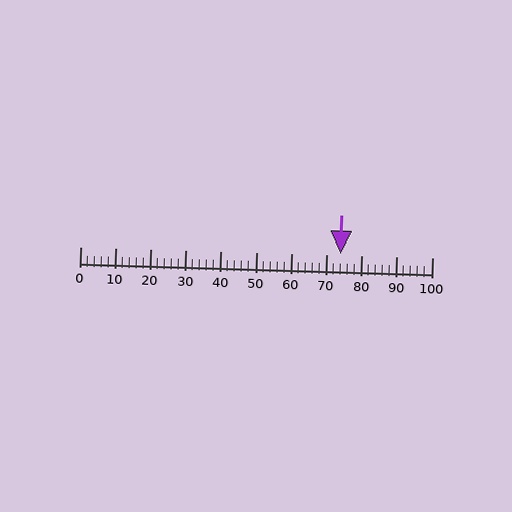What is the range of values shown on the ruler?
The ruler shows values from 0 to 100.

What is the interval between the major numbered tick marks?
The major tick marks are spaced 10 units apart.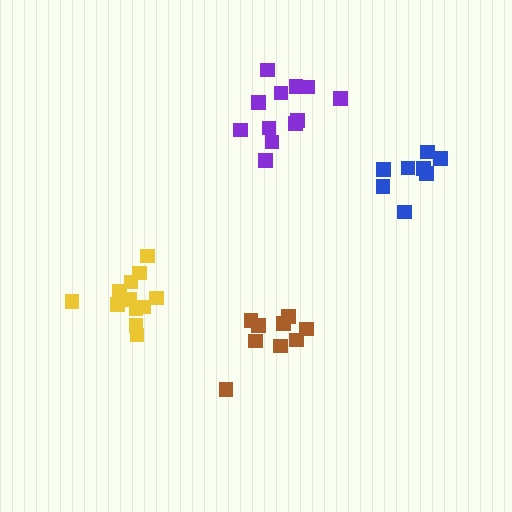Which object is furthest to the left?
The yellow cluster is leftmost.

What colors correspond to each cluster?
The clusters are colored: purple, blue, brown, yellow.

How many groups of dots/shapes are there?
There are 4 groups.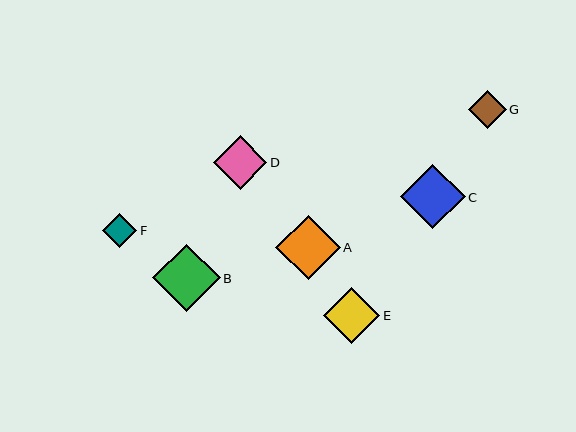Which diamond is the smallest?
Diamond F is the smallest with a size of approximately 34 pixels.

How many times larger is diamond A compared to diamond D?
Diamond A is approximately 1.2 times the size of diamond D.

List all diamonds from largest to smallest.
From largest to smallest: B, C, A, E, D, G, F.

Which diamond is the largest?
Diamond B is the largest with a size of approximately 68 pixels.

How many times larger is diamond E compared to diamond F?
Diamond E is approximately 1.7 times the size of diamond F.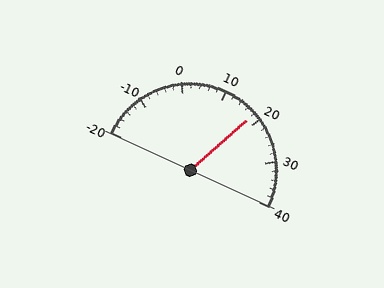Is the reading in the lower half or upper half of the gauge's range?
The reading is in the upper half of the range (-20 to 40).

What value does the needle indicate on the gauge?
The needle indicates approximately 18.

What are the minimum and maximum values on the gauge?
The gauge ranges from -20 to 40.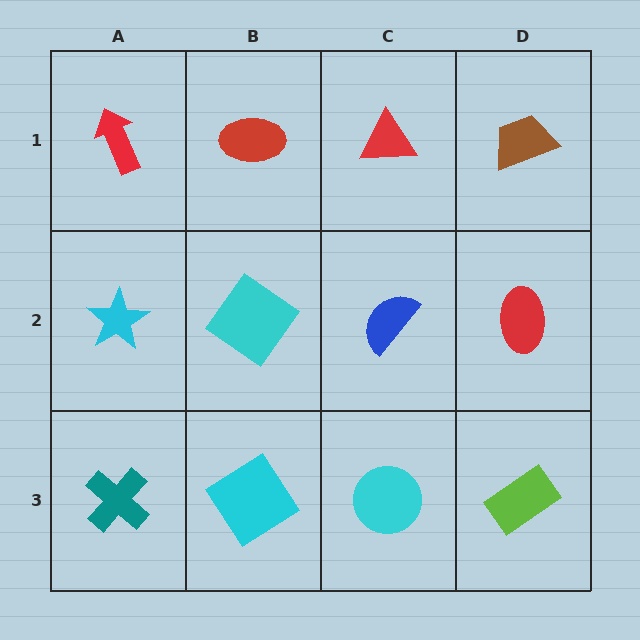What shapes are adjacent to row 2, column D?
A brown trapezoid (row 1, column D), a lime rectangle (row 3, column D), a blue semicircle (row 2, column C).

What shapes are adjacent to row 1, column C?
A blue semicircle (row 2, column C), a red ellipse (row 1, column B), a brown trapezoid (row 1, column D).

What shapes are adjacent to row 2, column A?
A red arrow (row 1, column A), a teal cross (row 3, column A), a cyan diamond (row 2, column B).